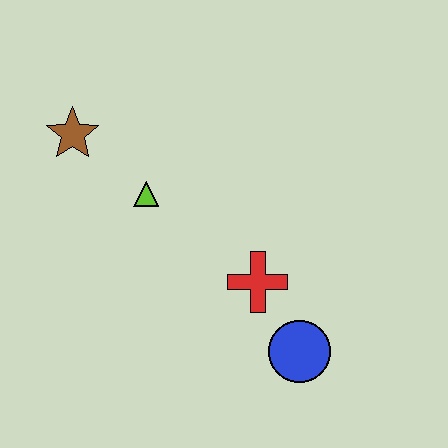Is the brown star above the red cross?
Yes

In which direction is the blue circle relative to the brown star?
The blue circle is to the right of the brown star.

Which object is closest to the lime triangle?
The brown star is closest to the lime triangle.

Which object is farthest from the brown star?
The blue circle is farthest from the brown star.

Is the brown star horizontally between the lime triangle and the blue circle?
No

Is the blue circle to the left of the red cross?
No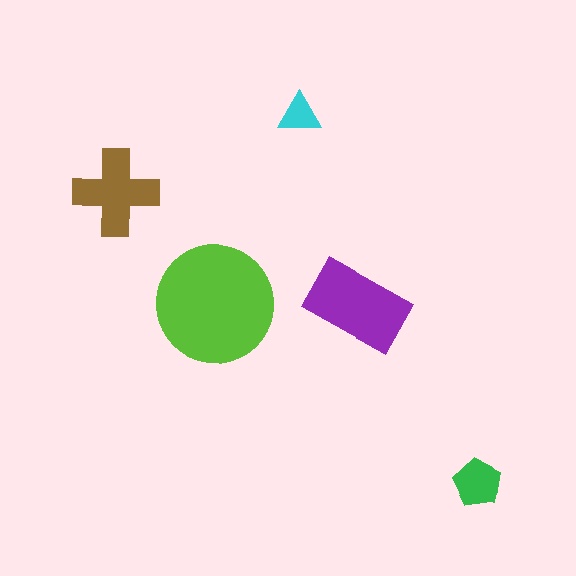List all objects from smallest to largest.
The cyan triangle, the green pentagon, the brown cross, the purple rectangle, the lime circle.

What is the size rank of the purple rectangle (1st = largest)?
2nd.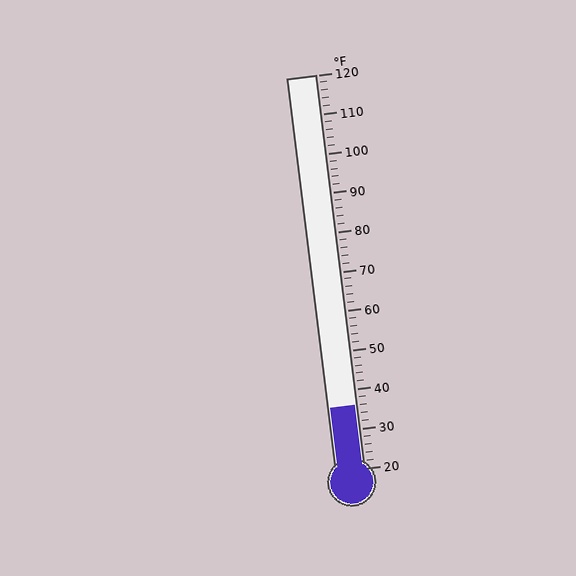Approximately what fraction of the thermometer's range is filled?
The thermometer is filled to approximately 15% of its range.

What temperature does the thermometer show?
The thermometer shows approximately 36°F.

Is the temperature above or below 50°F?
The temperature is below 50°F.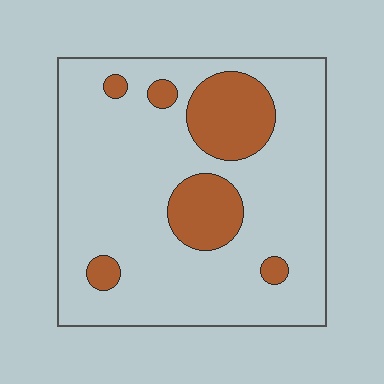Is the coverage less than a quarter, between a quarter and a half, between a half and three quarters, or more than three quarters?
Less than a quarter.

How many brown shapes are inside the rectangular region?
6.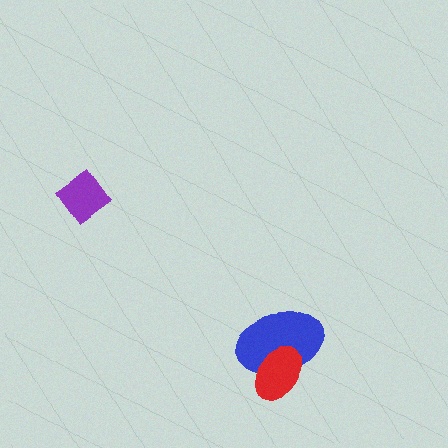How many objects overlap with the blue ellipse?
1 object overlaps with the blue ellipse.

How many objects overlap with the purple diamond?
0 objects overlap with the purple diamond.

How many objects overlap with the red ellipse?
1 object overlaps with the red ellipse.